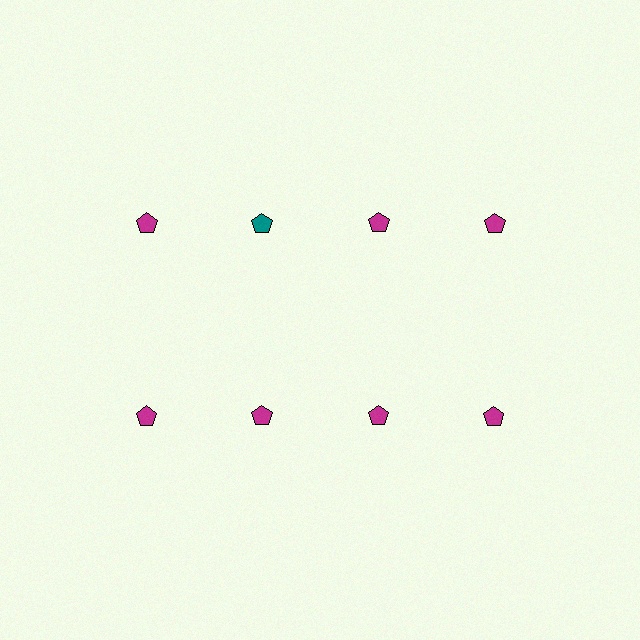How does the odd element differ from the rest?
It has a different color: teal instead of magenta.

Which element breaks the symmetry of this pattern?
The teal pentagon in the top row, second from left column breaks the symmetry. All other shapes are magenta pentagons.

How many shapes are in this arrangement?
There are 8 shapes arranged in a grid pattern.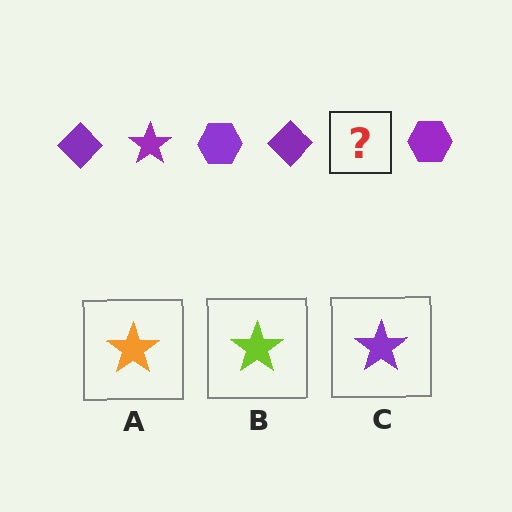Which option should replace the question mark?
Option C.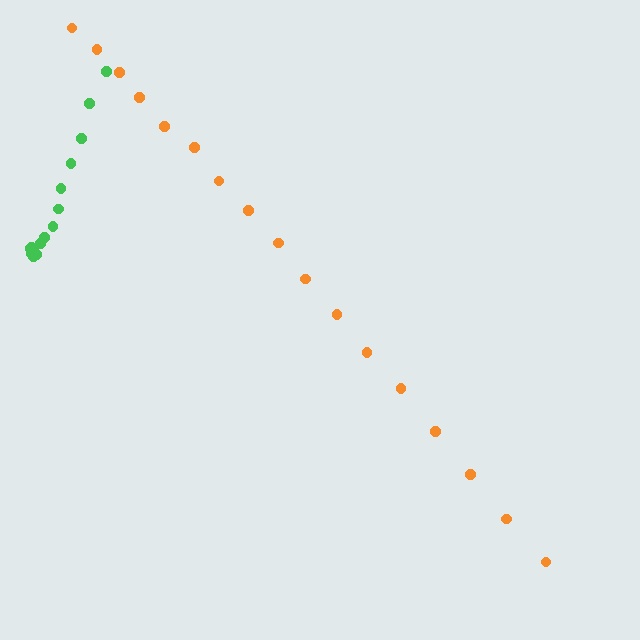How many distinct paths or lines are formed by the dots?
There are 2 distinct paths.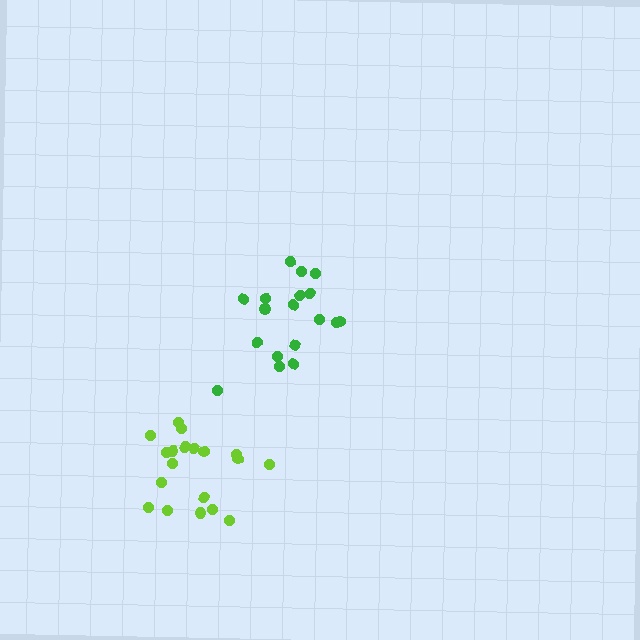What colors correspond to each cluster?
The clusters are colored: green, lime.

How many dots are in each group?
Group 1: 18 dots, Group 2: 19 dots (37 total).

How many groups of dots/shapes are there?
There are 2 groups.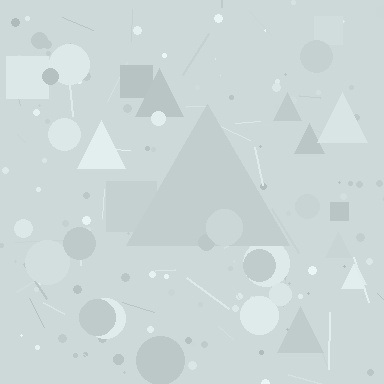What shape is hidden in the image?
A triangle is hidden in the image.